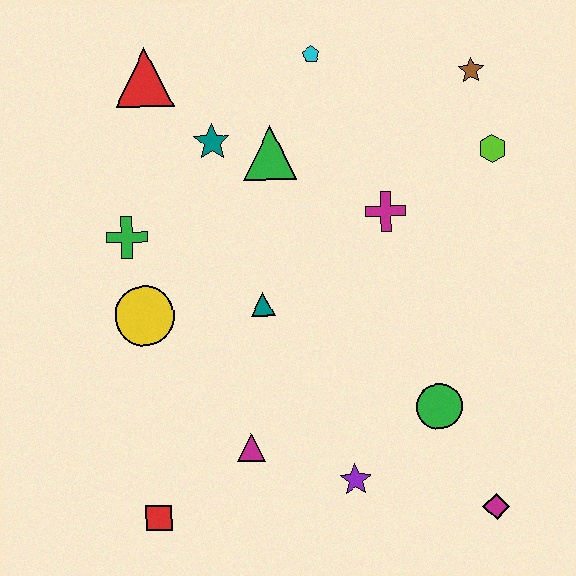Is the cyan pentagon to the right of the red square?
Yes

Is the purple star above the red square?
Yes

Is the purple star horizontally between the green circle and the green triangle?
Yes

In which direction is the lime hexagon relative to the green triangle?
The lime hexagon is to the right of the green triangle.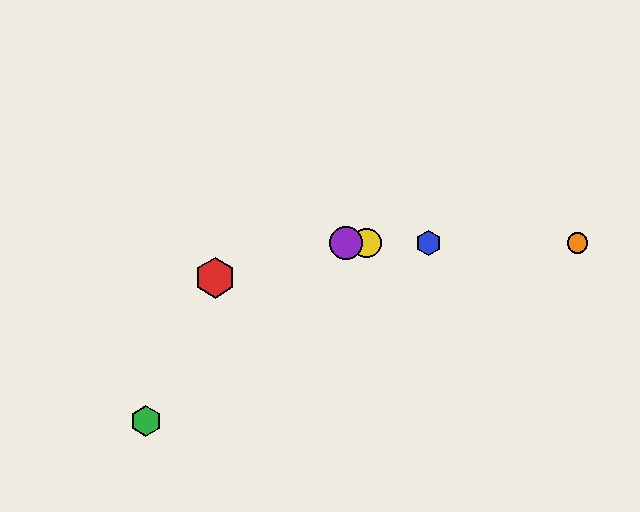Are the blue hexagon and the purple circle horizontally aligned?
Yes, both are at y≈243.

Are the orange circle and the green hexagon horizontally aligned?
No, the orange circle is at y≈243 and the green hexagon is at y≈421.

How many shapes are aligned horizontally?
4 shapes (the blue hexagon, the yellow circle, the purple circle, the orange circle) are aligned horizontally.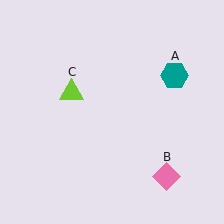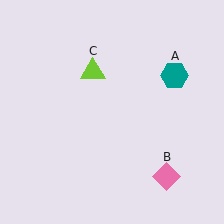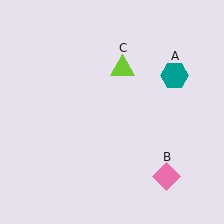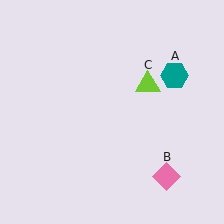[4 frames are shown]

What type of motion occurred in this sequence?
The lime triangle (object C) rotated clockwise around the center of the scene.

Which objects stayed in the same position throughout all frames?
Teal hexagon (object A) and pink diamond (object B) remained stationary.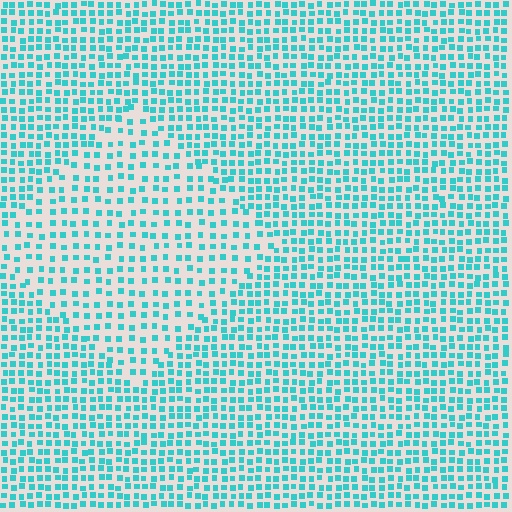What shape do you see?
I see a diamond.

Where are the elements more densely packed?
The elements are more densely packed outside the diamond boundary.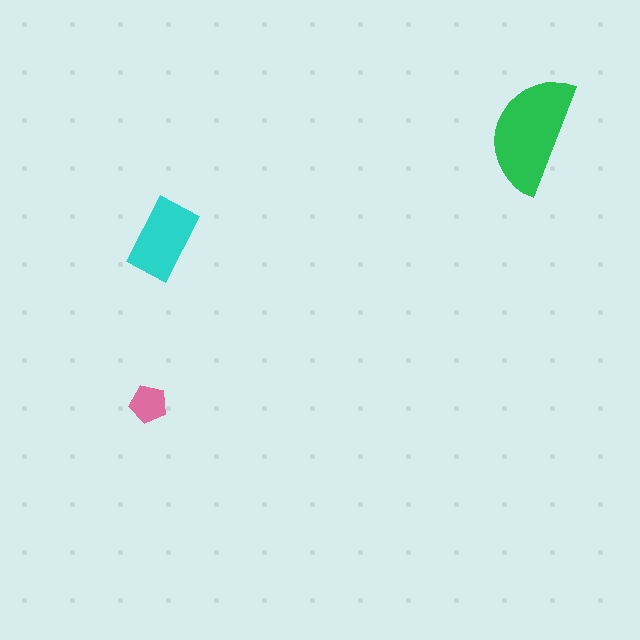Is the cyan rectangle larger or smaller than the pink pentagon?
Larger.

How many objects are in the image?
There are 3 objects in the image.